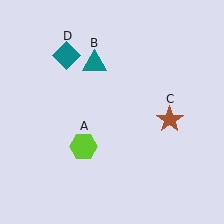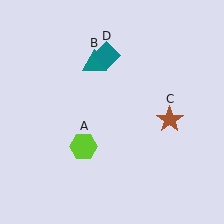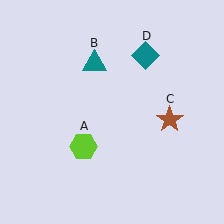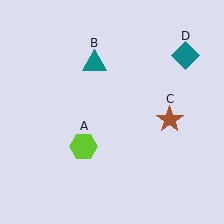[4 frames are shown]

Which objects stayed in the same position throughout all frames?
Lime hexagon (object A) and teal triangle (object B) and brown star (object C) remained stationary.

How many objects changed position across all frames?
1 object changed position: teal diamond (object D).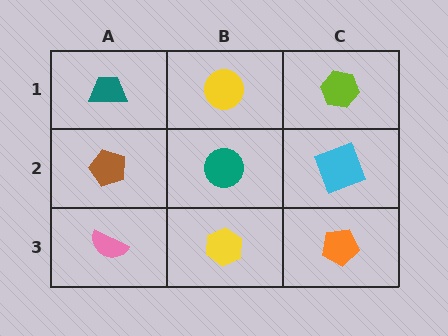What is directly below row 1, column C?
A cyan square.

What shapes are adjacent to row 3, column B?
A teal circle (row 2, column B), a pink semicircle (row 3, column A), an orange pentagon (row 3, column C).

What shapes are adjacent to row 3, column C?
A cyan square (row 2, column C), a yellow hexagon (row 3, column B).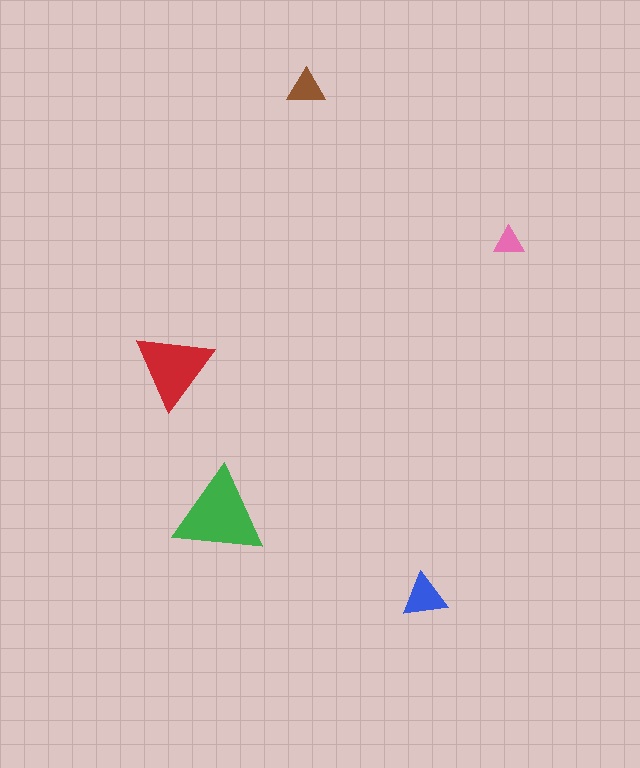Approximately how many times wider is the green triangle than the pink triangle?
About 3 times wider.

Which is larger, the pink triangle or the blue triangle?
The blue one.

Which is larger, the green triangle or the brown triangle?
The green one.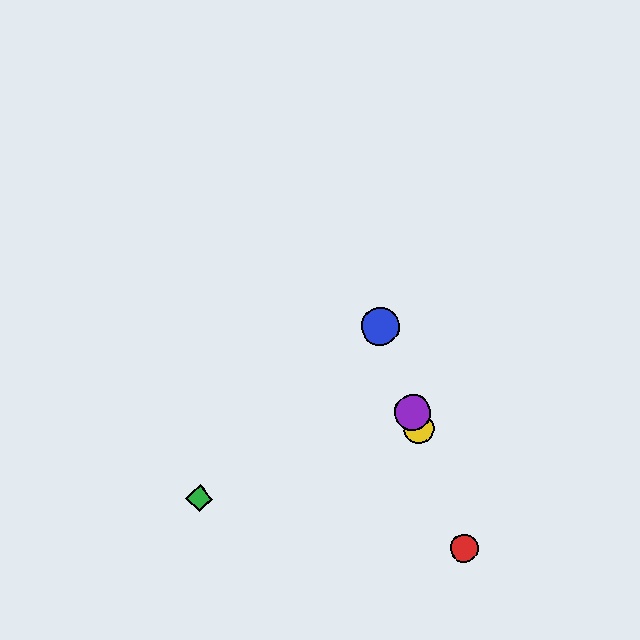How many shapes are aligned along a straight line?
4 shapes (the red circle, the blue circle, the yellow circle, the purple circle) are aligned along a straight line.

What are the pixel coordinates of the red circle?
The red circle is at (464, 548).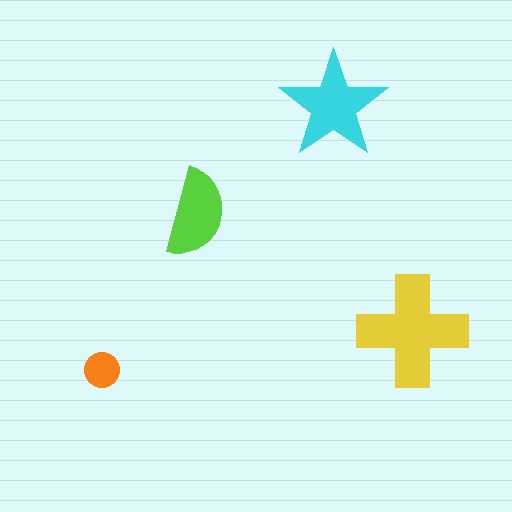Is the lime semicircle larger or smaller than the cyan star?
Smaller.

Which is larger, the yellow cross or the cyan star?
The yellow cross.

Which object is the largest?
The yellow cross.